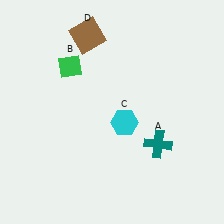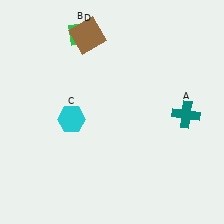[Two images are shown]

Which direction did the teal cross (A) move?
The teal cross (A) moved up.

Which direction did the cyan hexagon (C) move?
The cyan hexagon (C) moved left.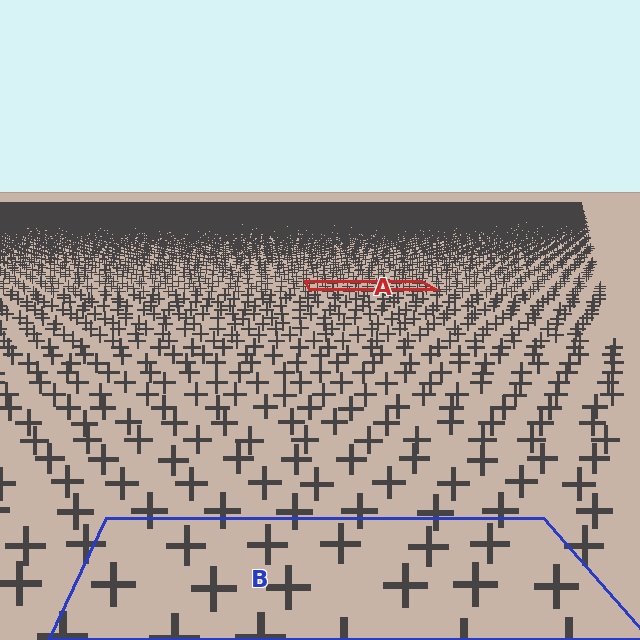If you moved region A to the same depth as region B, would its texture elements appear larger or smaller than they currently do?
They would appear larger. At a closer depth, the same texture elements are projected at a bigger on-screen size.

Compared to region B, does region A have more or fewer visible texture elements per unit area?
Region A has more texture elements per unit area — they are packed more densely because it is farther away.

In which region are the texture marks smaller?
The texture marks are smaller in region A, because it is farther away.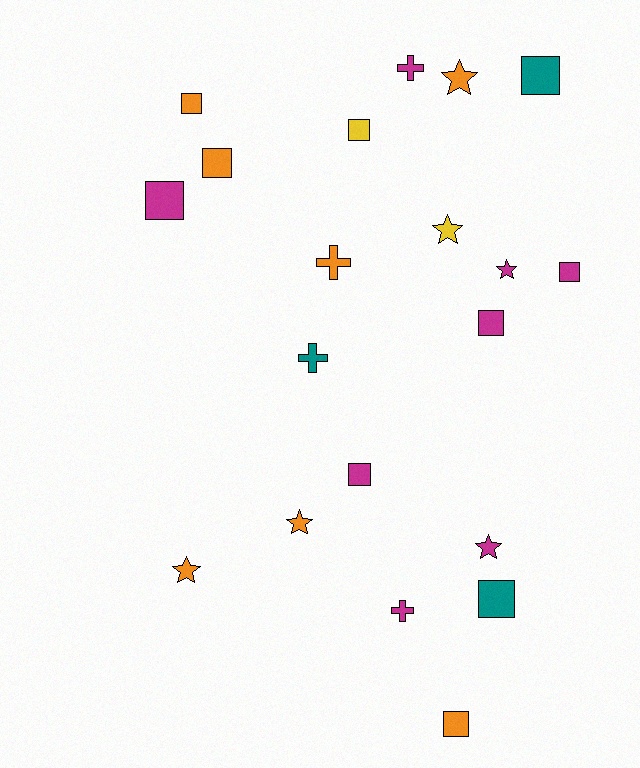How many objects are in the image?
There are 20 objects.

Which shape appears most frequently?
Square, with 10 objects.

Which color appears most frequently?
Magenta, with 8 objects.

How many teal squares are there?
There are 2 teal squares.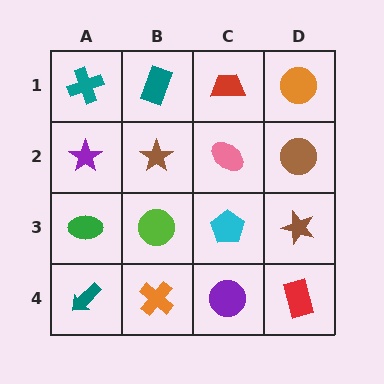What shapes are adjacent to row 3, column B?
A brown star (row 2, column B), an orange cross (row 4, column B), a green ellipse (row 3, column A), a cyan pentagon (row 3, column C).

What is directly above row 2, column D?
An orange circle.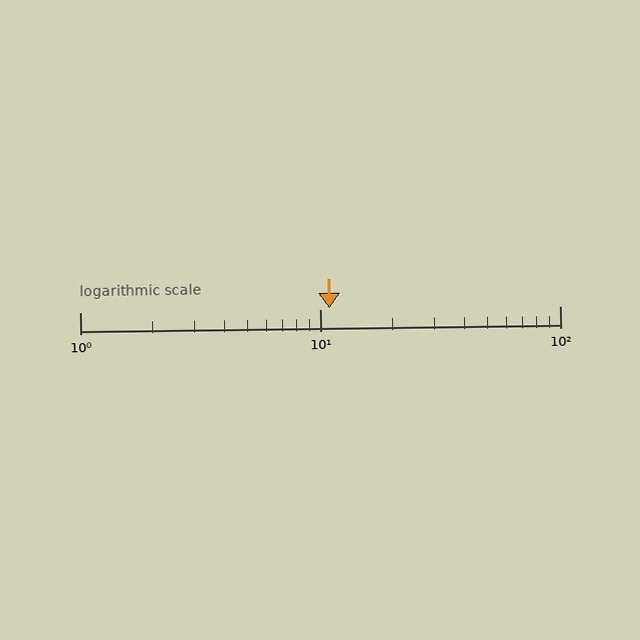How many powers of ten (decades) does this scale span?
The scale spans 2 decades, from 1 to 100.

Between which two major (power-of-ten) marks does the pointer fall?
The pointer is between 10 and 100.